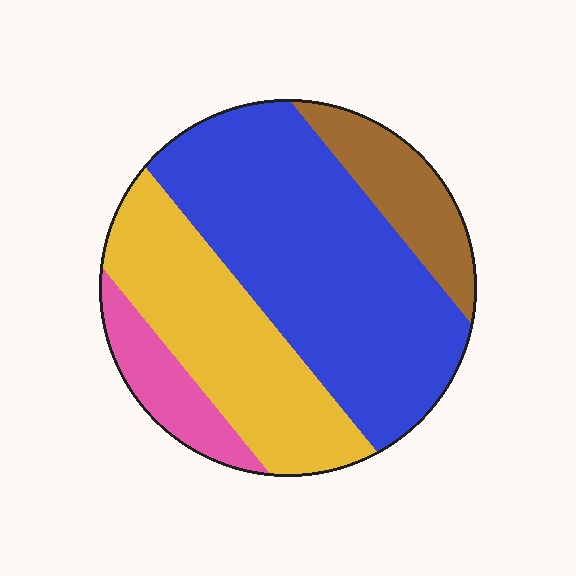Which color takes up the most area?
Blue, at roughly 50%.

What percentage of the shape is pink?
Pink takes up about one tenth (1/10) of the shape.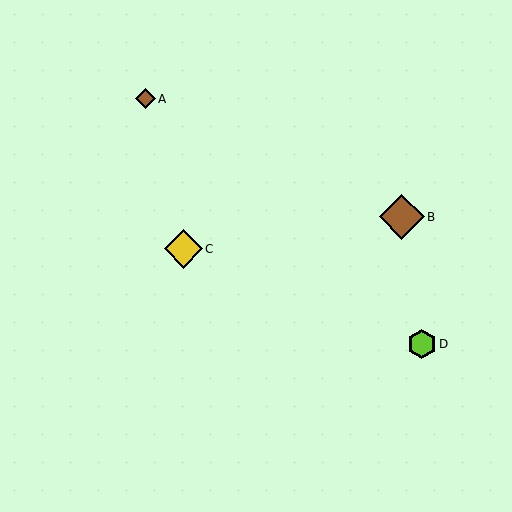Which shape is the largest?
The brown diamond (labeled B) is the largest.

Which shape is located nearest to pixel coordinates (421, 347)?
The lime hexagon (labeled D) at (422, 344) is nearest to that location.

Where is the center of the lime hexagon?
The center of the lime hexagon is at (422, 344).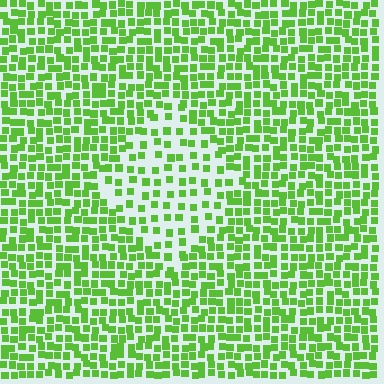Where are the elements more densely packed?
The elements are more densely packed outside the diamond boundary.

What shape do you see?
I see a diamond.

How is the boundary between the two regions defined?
The boundary is defined by a change in element density (approximately 1.9x ratio). All elements are the same color, size, and shape.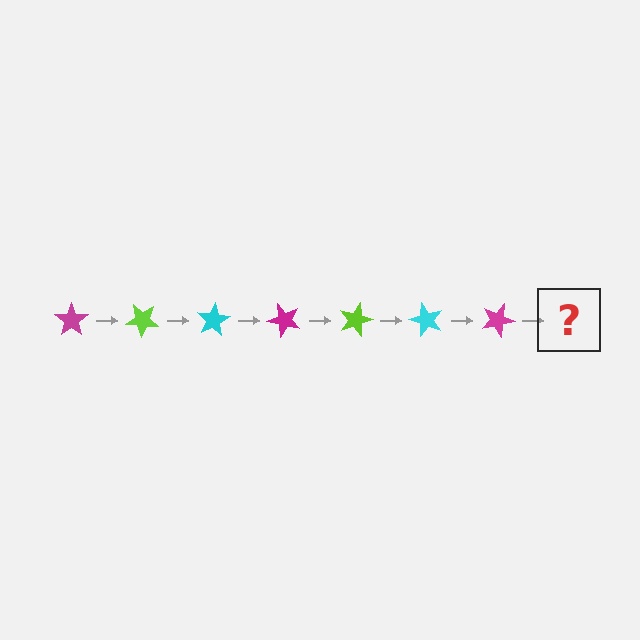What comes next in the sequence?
The next element should be a lime star, rotated 280 degrees from the start.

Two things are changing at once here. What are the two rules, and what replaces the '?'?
The two rules are that it rotates 40 degrees each step and the color cycles through magenta, lime, and cyan. The '?' should be a lime star, rotated 280 degrees from the start.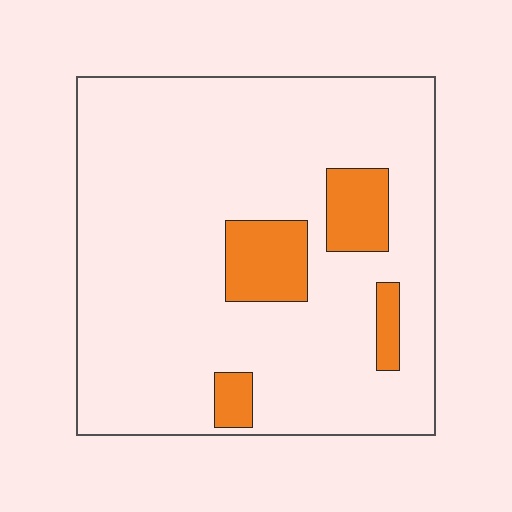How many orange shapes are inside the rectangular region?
4.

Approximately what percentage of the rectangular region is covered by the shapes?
Approximately 15%.